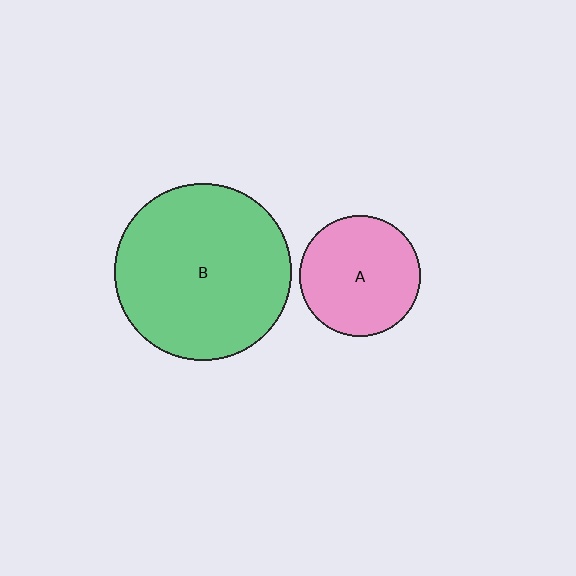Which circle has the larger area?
Circle B (green).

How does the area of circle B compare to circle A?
Approximately 2.1 times.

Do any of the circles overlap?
No, none of the circles overlap.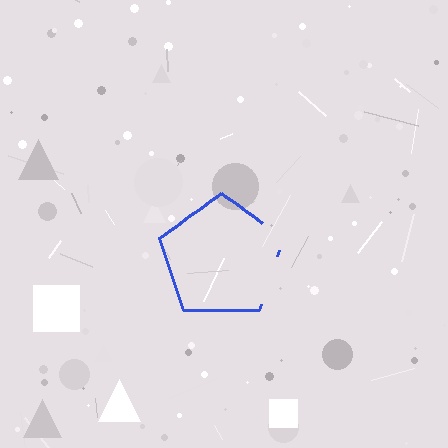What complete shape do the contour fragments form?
The contour fragments form a pentagon.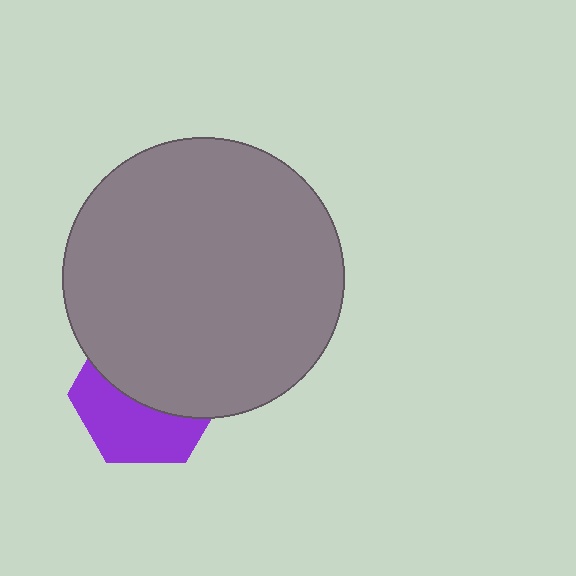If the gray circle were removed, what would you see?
You would see the complete purple hexagon.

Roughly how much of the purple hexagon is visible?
About half of it is visible (roughly 45%).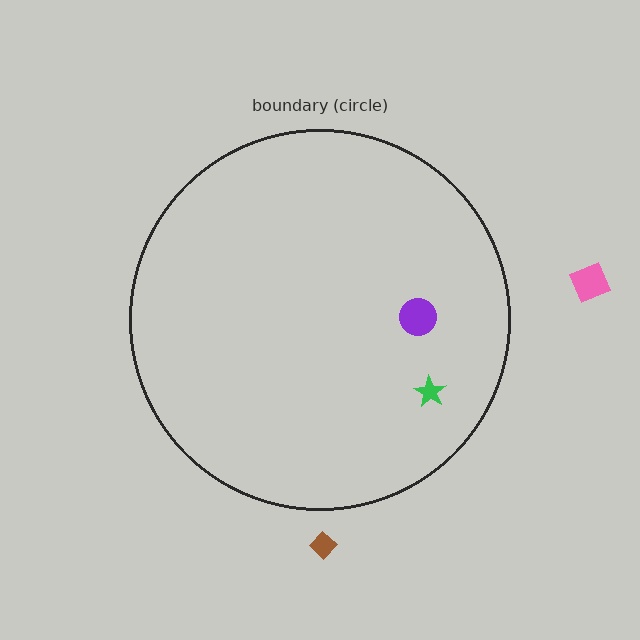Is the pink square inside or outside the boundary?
Outside.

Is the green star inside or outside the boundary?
Inside.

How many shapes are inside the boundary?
2 inside, 2 outside.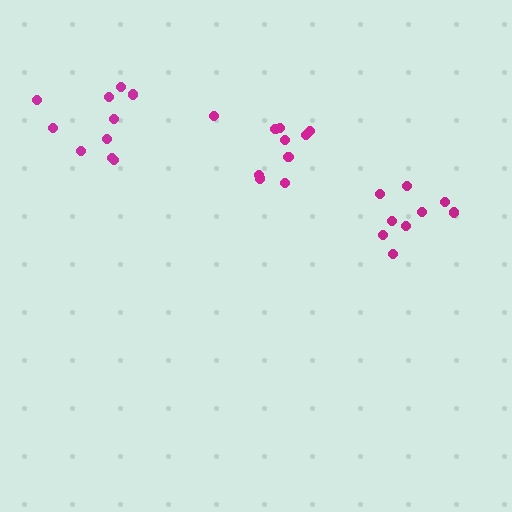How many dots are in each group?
Group 1: 10 dots, Group 2: 10 dots, Group 3: 9 dots (29 total).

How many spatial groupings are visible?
There are 3 spatial groupings.